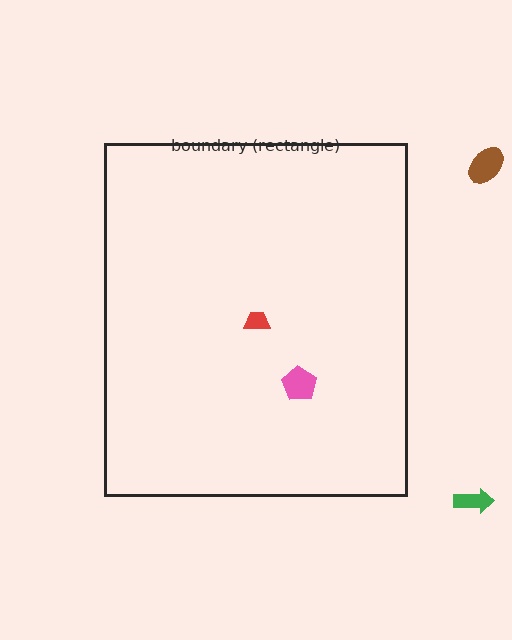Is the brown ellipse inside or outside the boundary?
Outside.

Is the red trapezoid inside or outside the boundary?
Inside.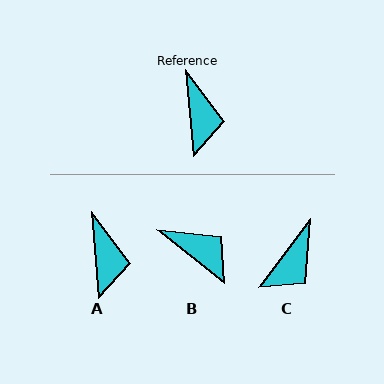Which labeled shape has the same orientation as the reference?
A.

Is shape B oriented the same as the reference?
No, it is off by about 46 degrees.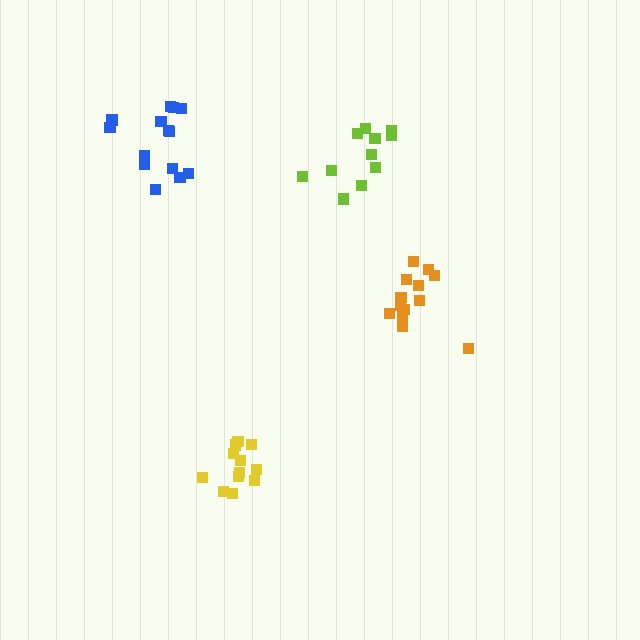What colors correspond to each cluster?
The clusters are colored: orange, lime, blue, yellow.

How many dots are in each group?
Group 1: 13 dots, Group 2: 11 dots, Group 3: 14 dots, Group 4: 12 dots (50 total).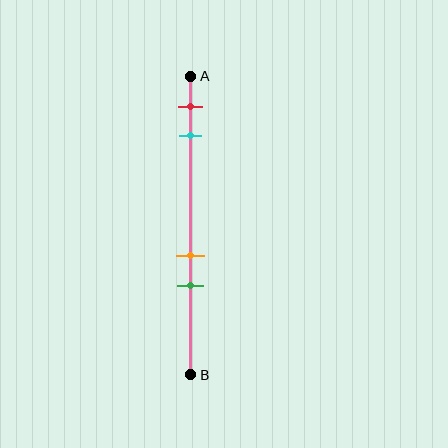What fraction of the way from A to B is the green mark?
The green mark is approximately 70% (0.7) of the way from A to B.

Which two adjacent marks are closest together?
The orange and green marks are the closest adjacent pair.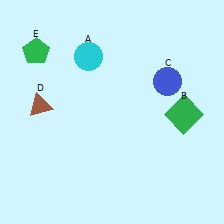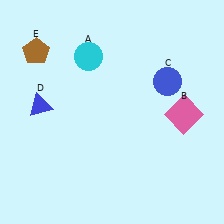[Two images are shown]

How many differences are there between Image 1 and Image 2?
There are 3 differences between the two images.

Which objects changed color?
B changed from green to pink. D changed from brown to blue. E changed from green to brown.